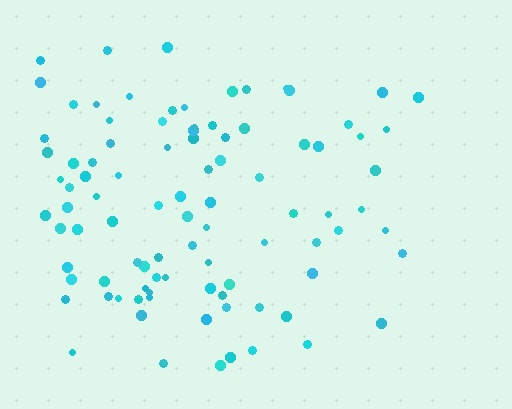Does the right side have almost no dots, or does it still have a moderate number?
Still a moderate number, just noticeably fewer than the left.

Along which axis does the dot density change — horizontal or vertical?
Horizontal.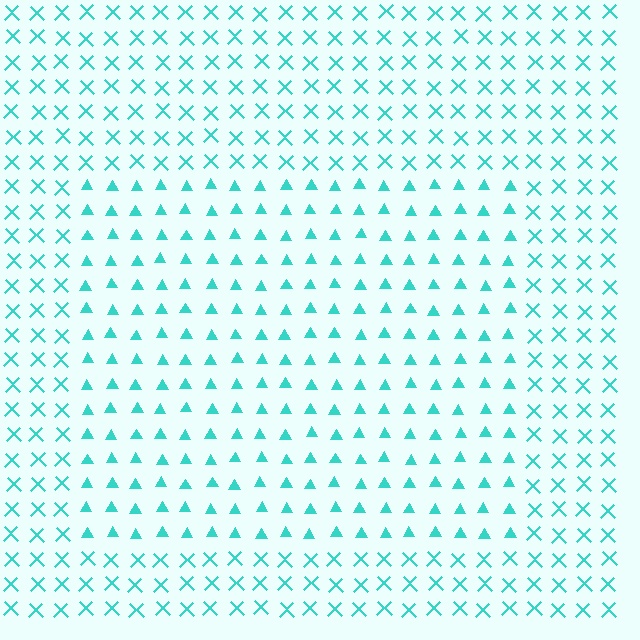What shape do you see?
I see a rectangle.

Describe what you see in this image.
The image is filled with small cyan elements arranged in a uniform grid. A rectangle-shaped region contains triangles, while the surrounding area contains X marks. The boundary is defined purely by the change in element shape.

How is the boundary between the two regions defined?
The boundary is defined by a change in element shape: triangles inside vs. X marks outside. All elements share the same color and spacing.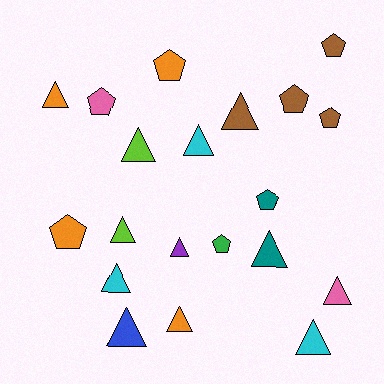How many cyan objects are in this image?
There are 3 cyan objects.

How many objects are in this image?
There are 20 objects.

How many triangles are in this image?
There are 12 triangles.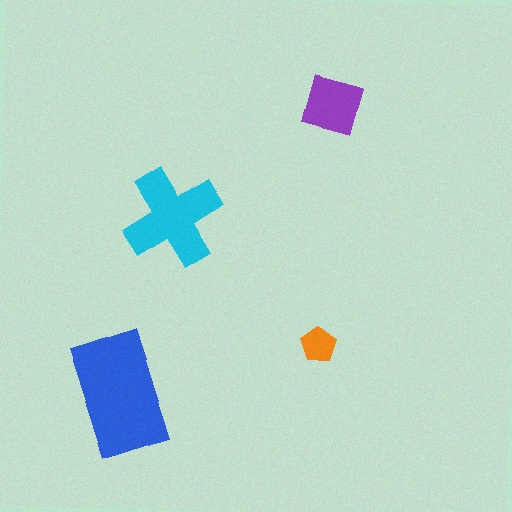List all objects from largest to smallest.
The blue rectangle, the cyan cross, the purple diamond, the orange pentagon.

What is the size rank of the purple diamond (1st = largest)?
3rd.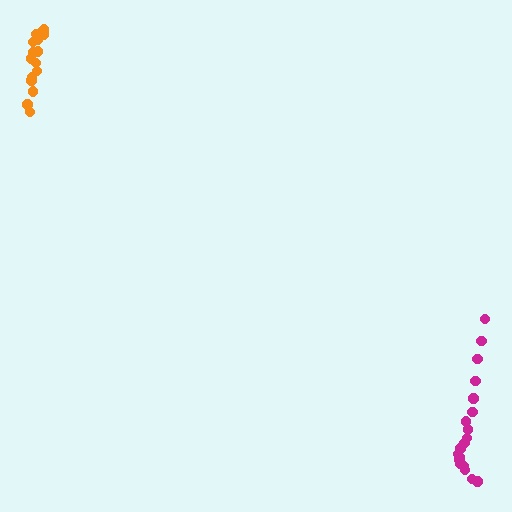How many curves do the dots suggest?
There are 2 distinct paths.